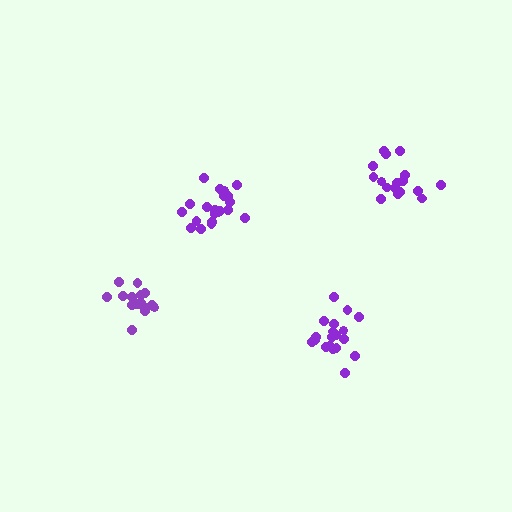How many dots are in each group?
Group 1: 16 dots, Group 2: 21 dots, Group 3: 19 dots, Group 4: 17 dots (73 total).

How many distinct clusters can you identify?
There are 4 distinct clusters.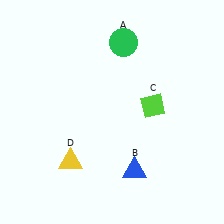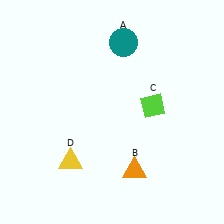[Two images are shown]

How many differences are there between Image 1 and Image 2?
There are 2 differences between the two images.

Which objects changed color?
A changed from green to teal. B changed from blue to orange.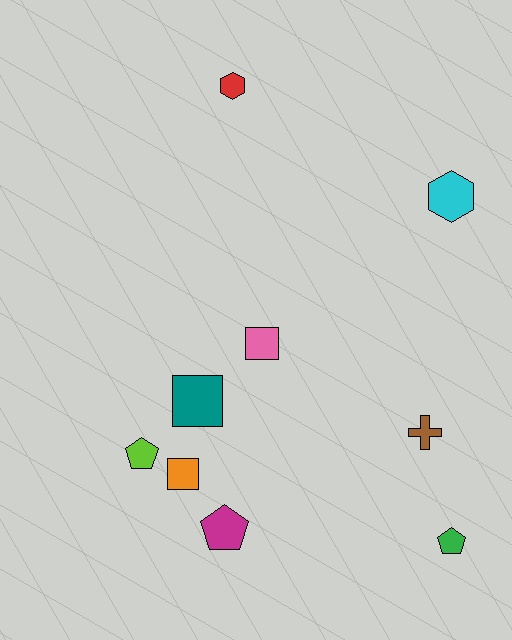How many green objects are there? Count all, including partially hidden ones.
There is 1 green object.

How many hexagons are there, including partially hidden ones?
There are 2 hexagons.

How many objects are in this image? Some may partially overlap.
There are 9 objects.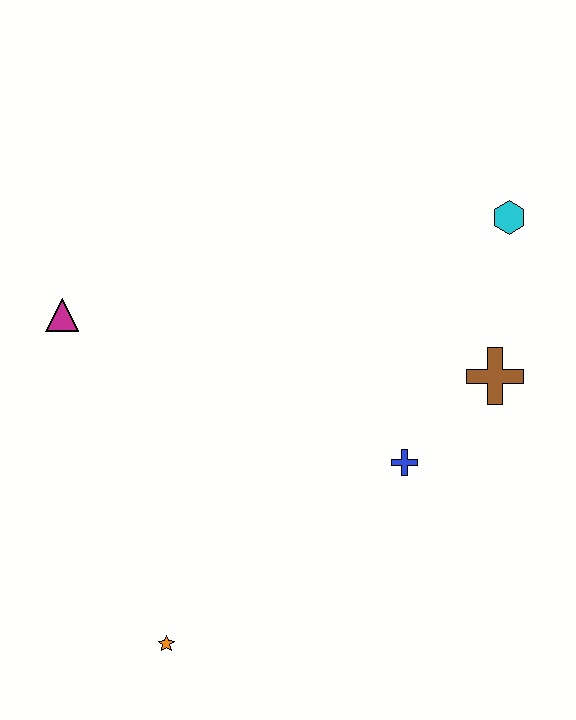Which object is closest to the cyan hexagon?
The brown cross is closest to the cyan hexagon.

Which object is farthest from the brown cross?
The magenta triangle is farthest from the brown cross.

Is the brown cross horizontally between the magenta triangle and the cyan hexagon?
Yes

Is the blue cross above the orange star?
Yes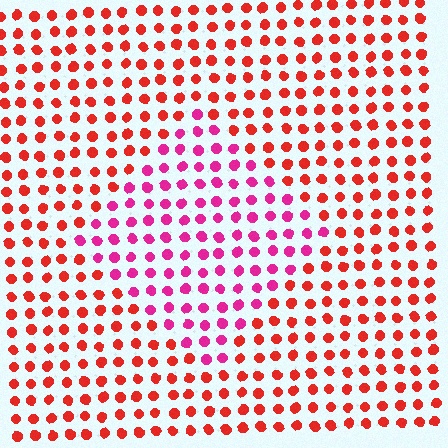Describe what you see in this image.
The image is filled with small red elements in a uniform arrangement. A diamond-shaped region is visible where the elements are tinted to a slightly different hue, forming a subtle color boundary.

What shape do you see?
I see a diamond.